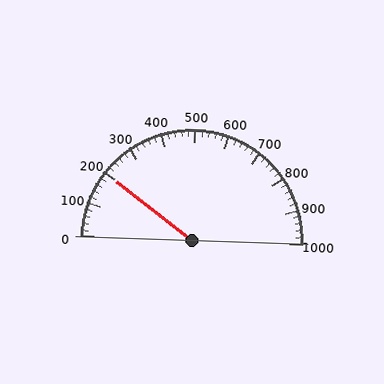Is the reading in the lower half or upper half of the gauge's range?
The reading is in the lower half of the range (0 to 1000).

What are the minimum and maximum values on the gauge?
The gauge ranges from 0 to 1000.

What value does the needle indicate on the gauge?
The needle indicates approximately 200.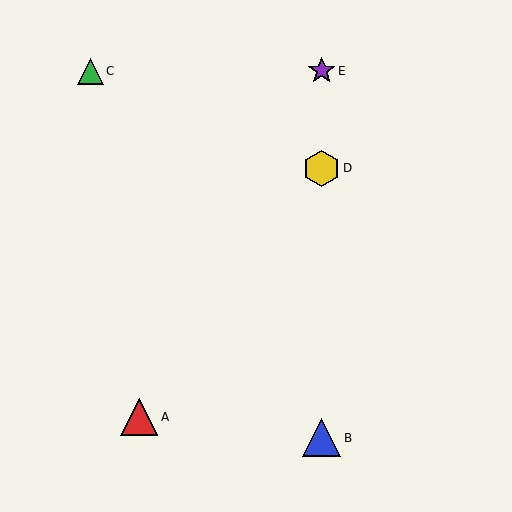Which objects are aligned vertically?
Objects B, D, E are aligned vertically.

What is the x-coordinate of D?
Object D is at x≈322.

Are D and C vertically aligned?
No, D is at x≈322 and C is at x≈91.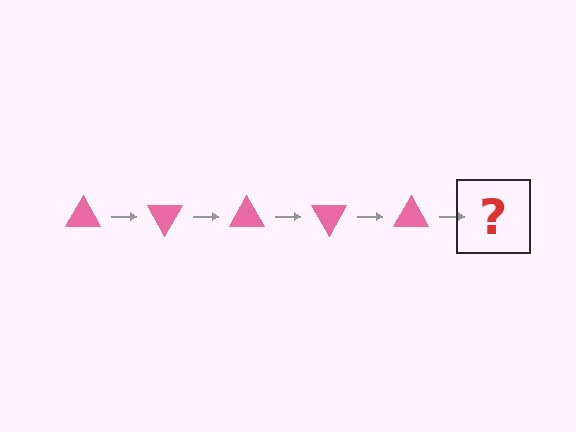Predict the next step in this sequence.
The next step is a pink triangle rotated 300 degrees.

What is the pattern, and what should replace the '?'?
The pattern is that the triangle rotates 60 degrees each step. The '?' should be a pink triangle rotated 300 degrees.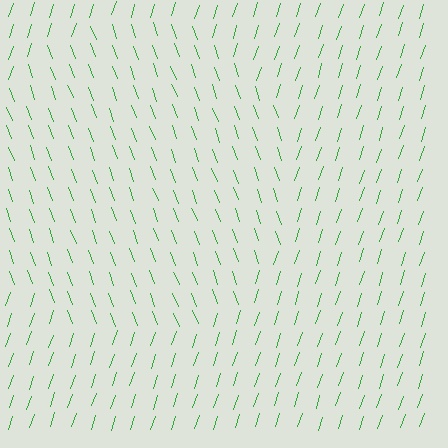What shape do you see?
I see a circle.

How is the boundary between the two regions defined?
The boundary is defined purely by a change in line orientation (approximately 39 degrees difference). All lines are the same color and thickness.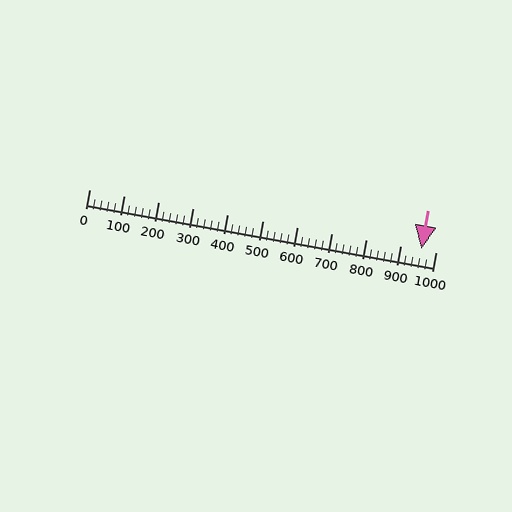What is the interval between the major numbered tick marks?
The major tick marks are spaced 100 units apart.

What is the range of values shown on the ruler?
The ruler shows values from 0 to 1000.